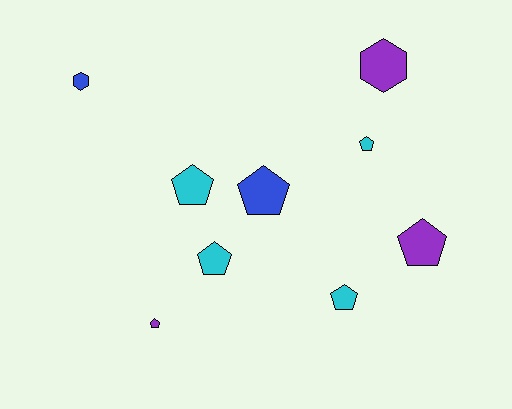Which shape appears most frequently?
Pentagon, with 7 objects.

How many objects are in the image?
There are 9 objects.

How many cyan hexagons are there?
There are no cyan hexagons.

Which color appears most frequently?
Cyan, with 4 objects.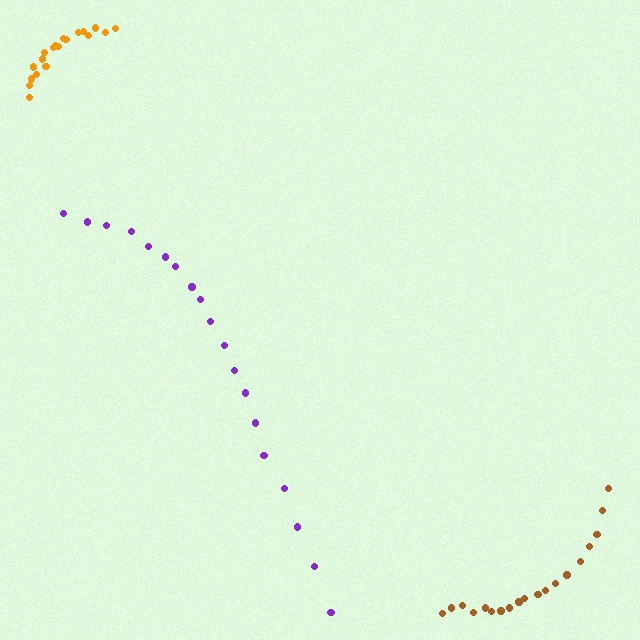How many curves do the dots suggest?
There are 3 distinct paths.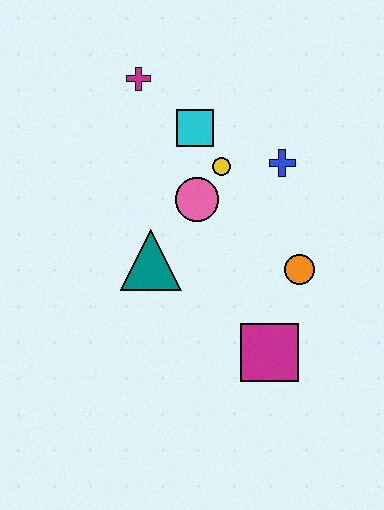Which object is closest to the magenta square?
The orange circle is closest to the magenta square.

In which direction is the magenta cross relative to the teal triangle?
The magenta cross is above the teal triangle.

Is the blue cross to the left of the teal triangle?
No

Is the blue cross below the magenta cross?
Yes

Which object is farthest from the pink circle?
The magenta square is farthest from the pink circle.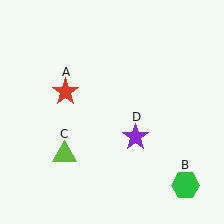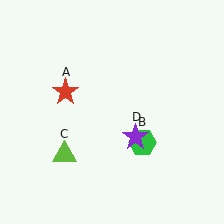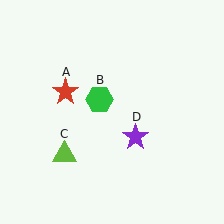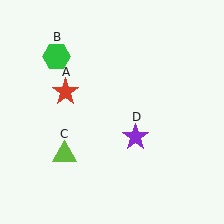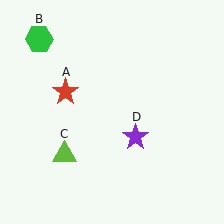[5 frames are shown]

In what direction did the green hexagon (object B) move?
The green hexagon (object B) moved up and to the left.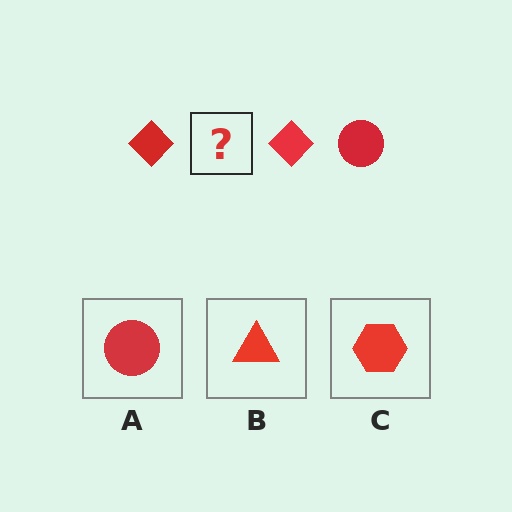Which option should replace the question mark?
Option A.